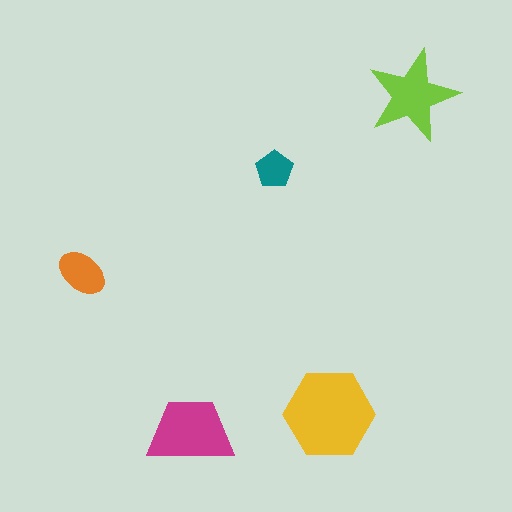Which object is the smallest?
The teal pentagon.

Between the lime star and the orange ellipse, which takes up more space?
The lime star.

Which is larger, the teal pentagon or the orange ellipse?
The orange ellipse.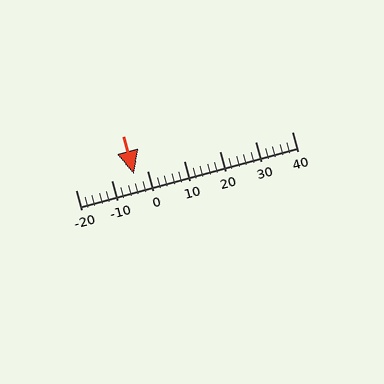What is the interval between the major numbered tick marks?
The major tick marks are spaced 10 units apart.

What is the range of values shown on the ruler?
The ruler shows values from -20 to 40.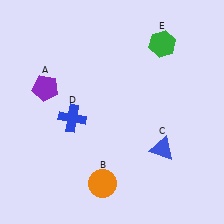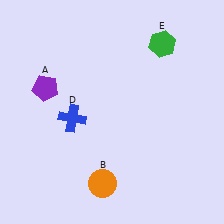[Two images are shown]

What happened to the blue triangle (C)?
The blue triangle (C) was removed in Image 2. It was in the bottom-right area of Image 1.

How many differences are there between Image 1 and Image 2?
There is 1 difference between the two images.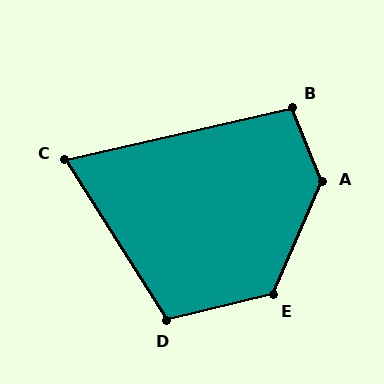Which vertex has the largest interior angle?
A, at approximately 134 degrees.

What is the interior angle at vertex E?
Approximately 127 degrees (obtuse).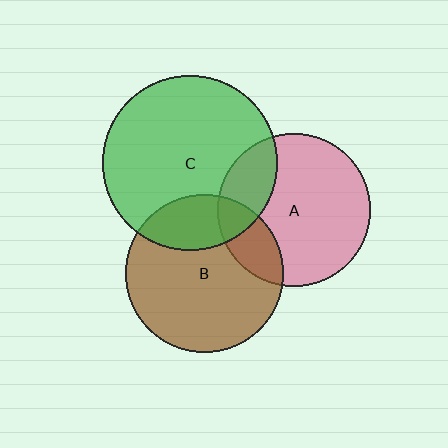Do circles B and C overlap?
Yes.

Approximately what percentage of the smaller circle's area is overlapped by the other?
Approximately 25%.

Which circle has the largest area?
Circle C (green).